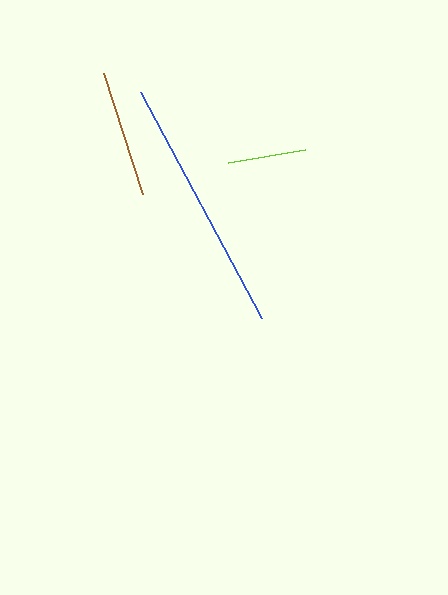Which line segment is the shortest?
The lime line is the shortest at approximately 79 pixels.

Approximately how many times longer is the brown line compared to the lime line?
The brown line is approximately 1.6 times the length of the lime line.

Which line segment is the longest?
The blue line is the longest at approximately 257 pixels.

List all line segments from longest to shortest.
From longest to shortest: blue, brown, lime.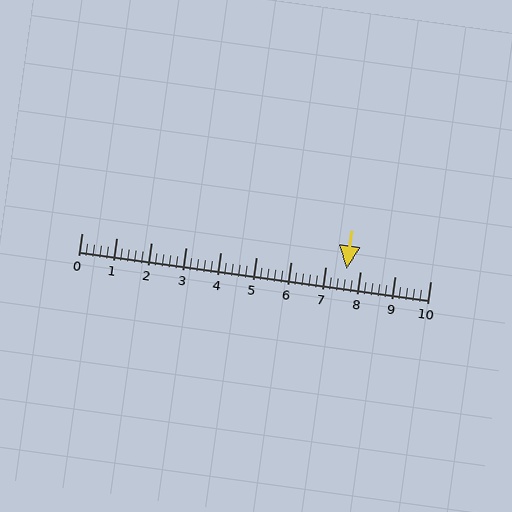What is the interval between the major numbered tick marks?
The major tick marks are spaced 1 units apart.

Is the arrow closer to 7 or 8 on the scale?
The arrow is closer to 8.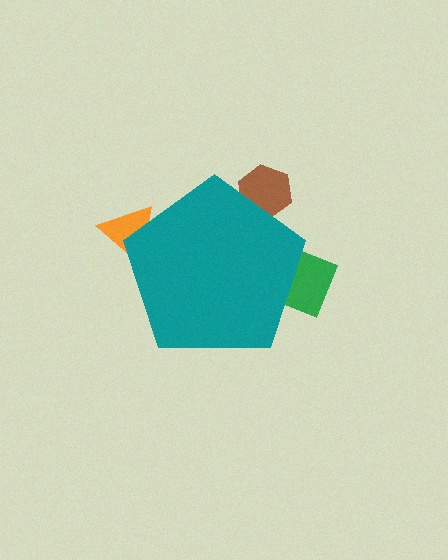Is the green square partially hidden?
Yes, the green square is partially hidden behind the teal pentagon.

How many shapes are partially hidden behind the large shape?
3 shapes are partially hidden.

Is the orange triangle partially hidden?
Yes, the orange triangle is partially hidden behind the teal pentagon.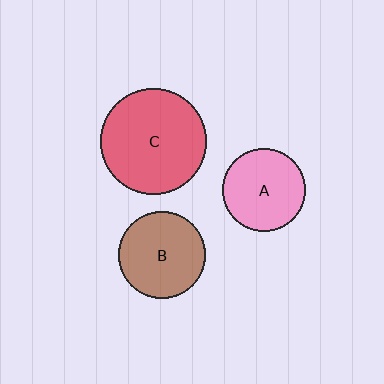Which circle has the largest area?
Circle C (red).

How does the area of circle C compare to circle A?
Approximately 1.6 times.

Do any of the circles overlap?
No, none of the circles overlap.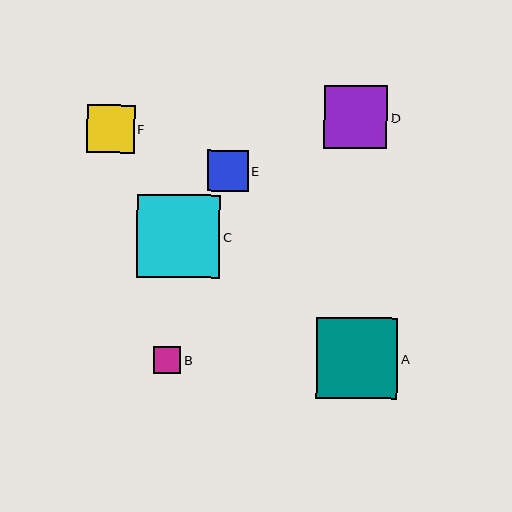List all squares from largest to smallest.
From largest to smallest: C, A, D, F, E, B.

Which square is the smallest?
Square B is the smallest with a size of approximately 27 pixels.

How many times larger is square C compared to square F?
Square C is approximately 1.7 times the size of square F.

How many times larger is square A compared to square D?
Square A is approximately 1.3 times the size of square D.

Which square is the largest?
Square C is the largest with a size of approximately 84 pixels.